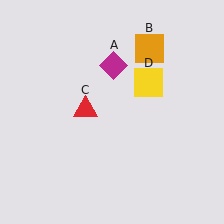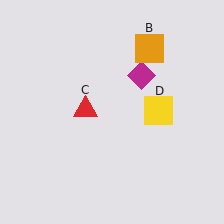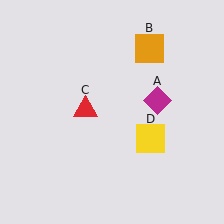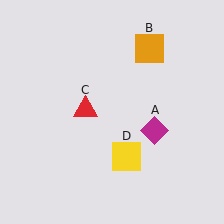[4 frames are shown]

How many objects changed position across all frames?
2 objects changed position: magenta diamond (object A), yellow square (object D).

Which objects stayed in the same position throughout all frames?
Orange square (object B) and red triangle (object C) remained stationary.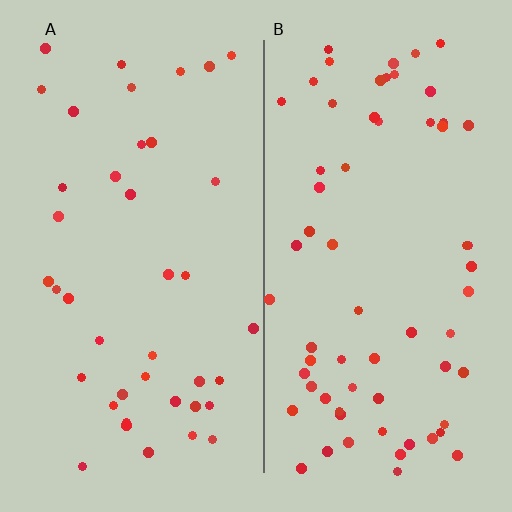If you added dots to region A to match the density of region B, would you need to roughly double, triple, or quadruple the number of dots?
Approximately double.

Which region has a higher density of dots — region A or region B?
B (the right).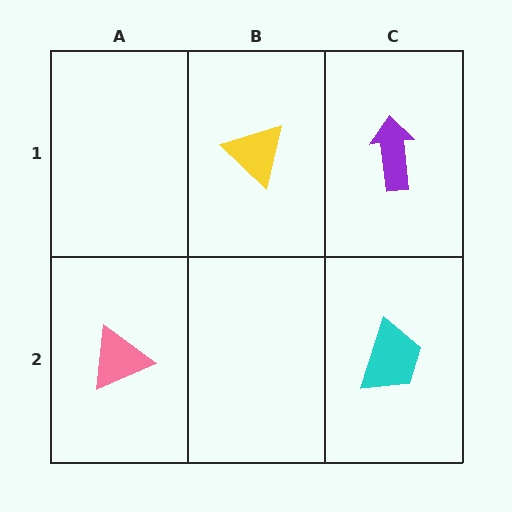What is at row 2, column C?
A cyan trapezoid.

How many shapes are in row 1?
2 shapes.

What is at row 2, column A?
A pink triangle.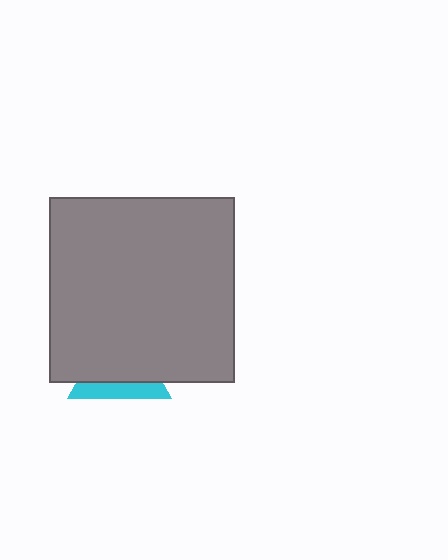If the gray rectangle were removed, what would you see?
You would see the complete cyan triangle.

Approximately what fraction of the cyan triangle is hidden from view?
Roughly 69% of the cyan triangle is hidden behind the gray rectangle.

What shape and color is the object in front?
The object in front is a gray rectangle.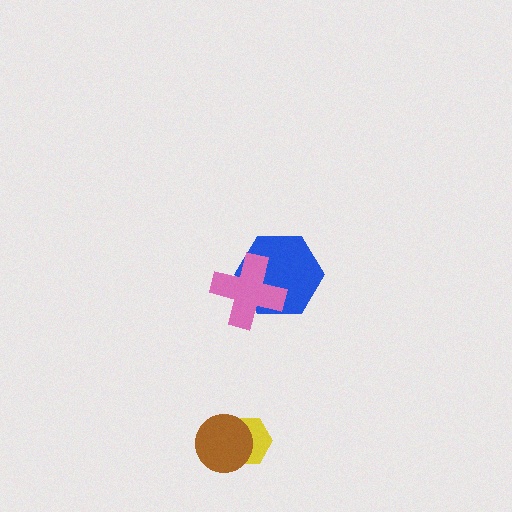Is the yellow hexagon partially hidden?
Yes, it is partially covered by another shape.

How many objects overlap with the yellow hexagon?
1 object overlaps with the yellow hexagon.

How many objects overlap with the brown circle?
1 object overlaps with the brown circle.